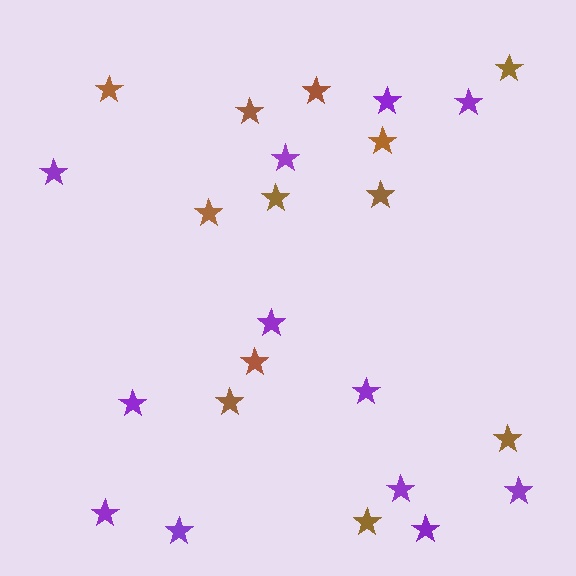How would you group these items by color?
There are 2 groups: one group of brown stars (12) and one group of purple stars (12).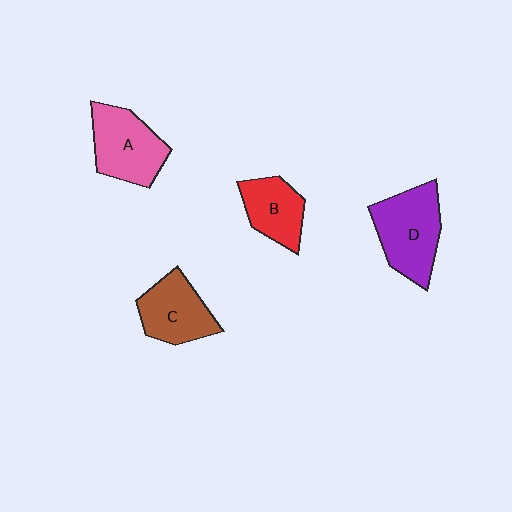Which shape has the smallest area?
Shape B (red).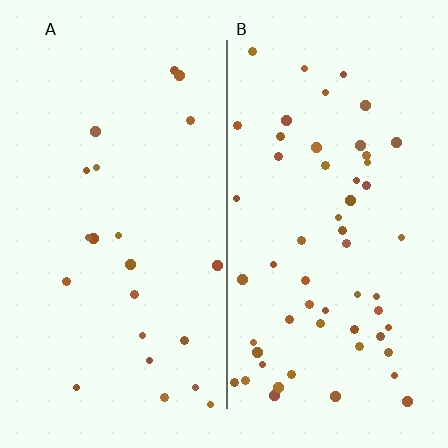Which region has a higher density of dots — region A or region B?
B (the right).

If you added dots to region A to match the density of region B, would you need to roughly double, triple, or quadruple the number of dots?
Approximately triple.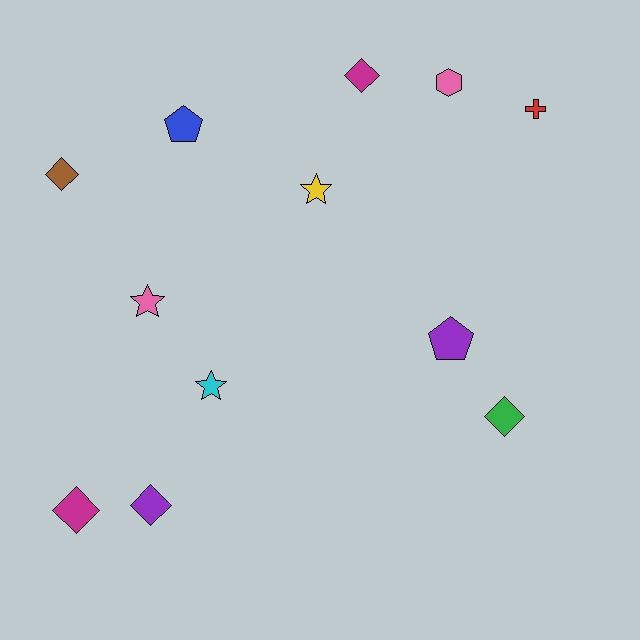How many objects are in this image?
There are 12 objects.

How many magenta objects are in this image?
There are 2 magenta objects.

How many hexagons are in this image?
There is 1 hexagon.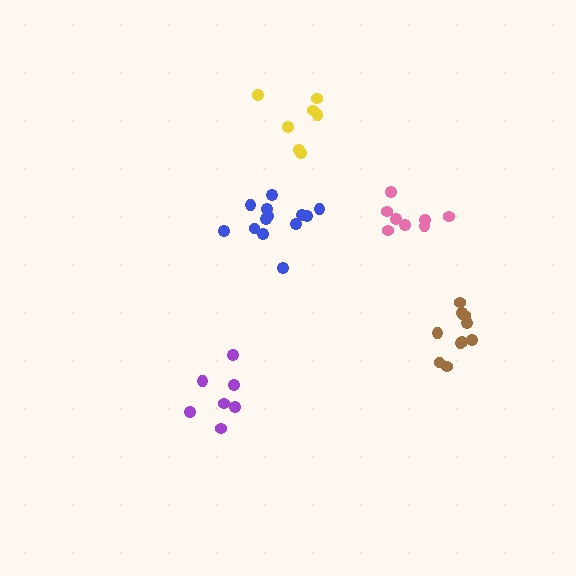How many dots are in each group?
Group 1: 13 dots, Group 2: 7 dots, Group 3: 11 dots, Group 4: 7 dots, Group 5: 8 dots (46 total).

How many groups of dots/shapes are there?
There are 5 groups.